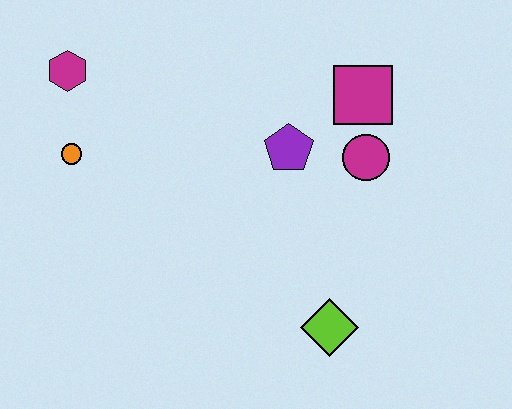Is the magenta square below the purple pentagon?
No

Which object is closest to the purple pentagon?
The magenta circle is closest to the purple pentagon.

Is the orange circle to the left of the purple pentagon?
Yes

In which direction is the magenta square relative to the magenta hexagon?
The magenta square is to the right of the magenta hexagon.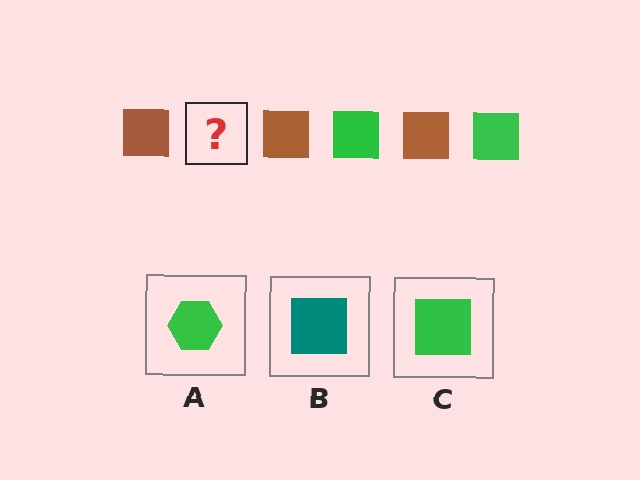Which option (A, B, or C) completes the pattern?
C.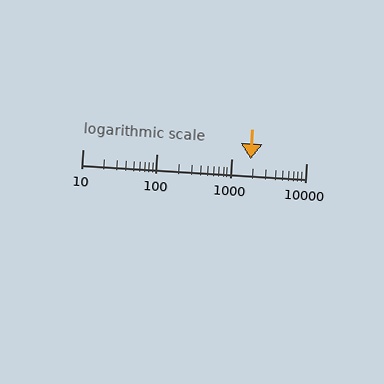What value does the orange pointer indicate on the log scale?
The pointer indicates approximately 1800.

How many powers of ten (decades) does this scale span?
The scale spans 3 decades, from 10 to 10000.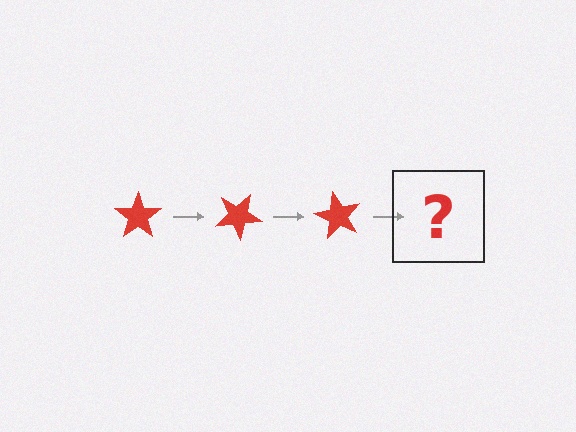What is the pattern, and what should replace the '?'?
The pattern is that the star rotates 30 degrees each step. The '?' should be a red star rotated 90 degrees.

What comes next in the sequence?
The next element should be a red star rotated 90 degrees.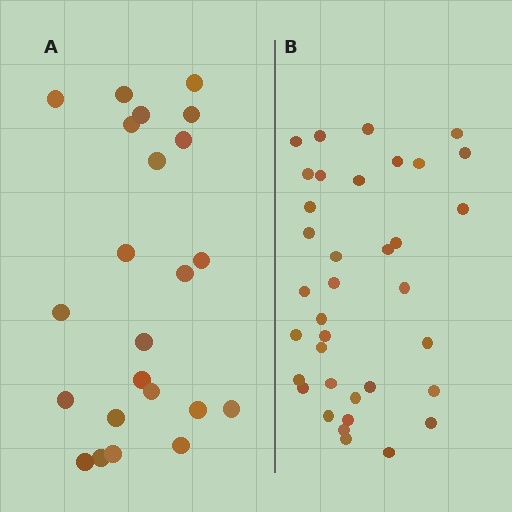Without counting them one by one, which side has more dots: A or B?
Region B (the right region) has more dots.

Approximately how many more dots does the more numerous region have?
Region B has approximately 15 more dots than region A.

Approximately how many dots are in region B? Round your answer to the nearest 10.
About 40 dots. (The exact count is 36, which rounds to 40.)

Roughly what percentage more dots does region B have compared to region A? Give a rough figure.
About 55% more.